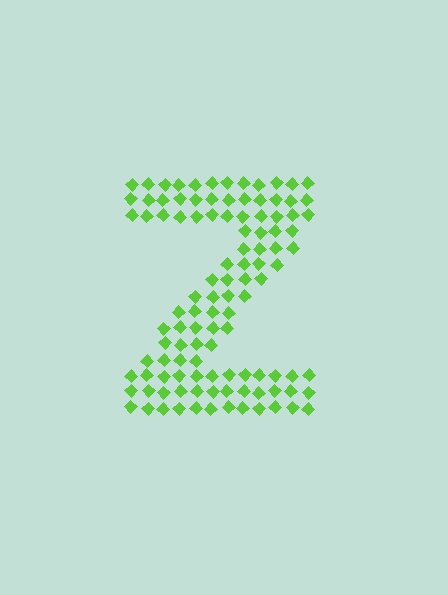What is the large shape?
The large shape is the letter Z.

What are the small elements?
The small elements are diamonds.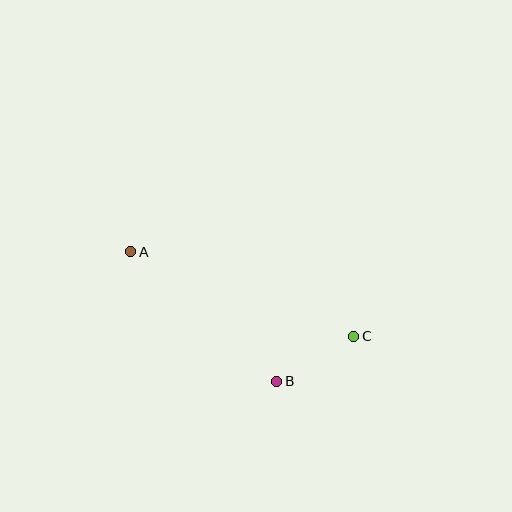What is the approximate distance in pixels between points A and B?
The distance between A and B is approximately 195 pixels.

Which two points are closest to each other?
Points B and C are closest to each other.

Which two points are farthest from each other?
Points A and C are farthest from each other.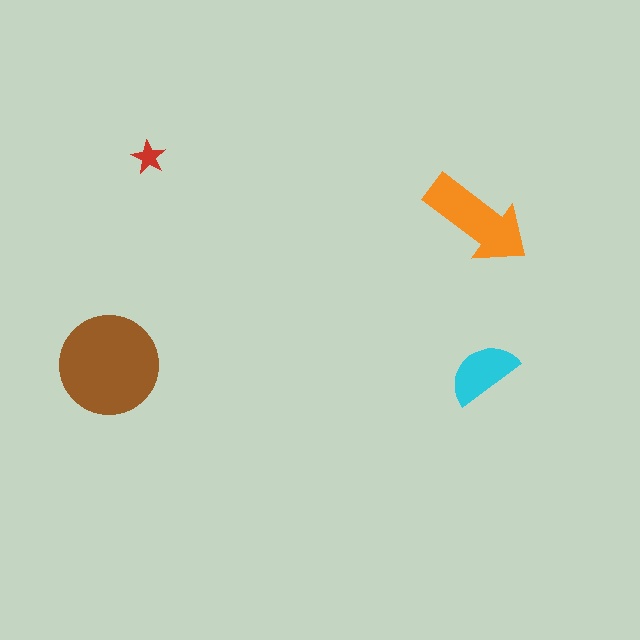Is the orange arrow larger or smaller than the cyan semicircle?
Larger.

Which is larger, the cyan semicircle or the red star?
The cyan semicircle.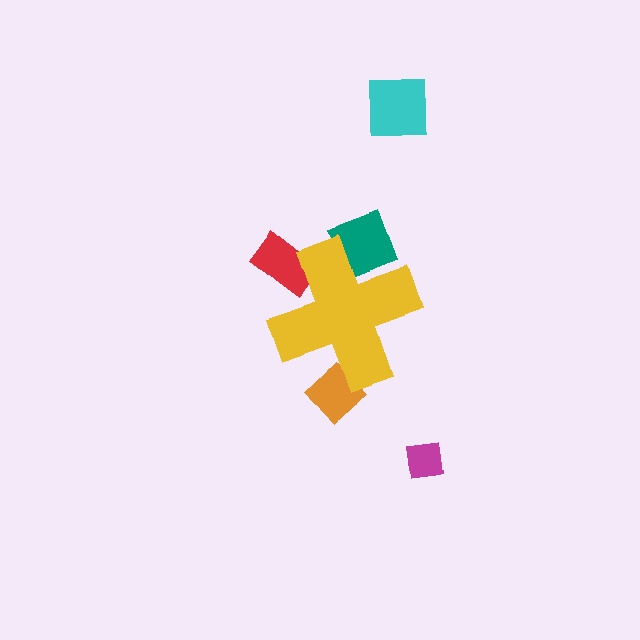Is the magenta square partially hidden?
No, the magenta square is fully visible.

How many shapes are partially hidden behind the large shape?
3 shapes are partially hidden.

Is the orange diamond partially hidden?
Yes, the orange diamond is partially hidden behind the yellow cross.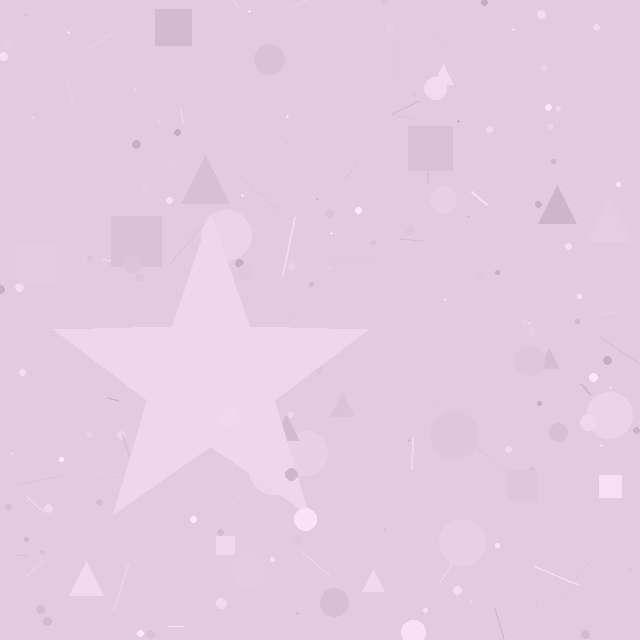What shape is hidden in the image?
A star is hidden in the image.